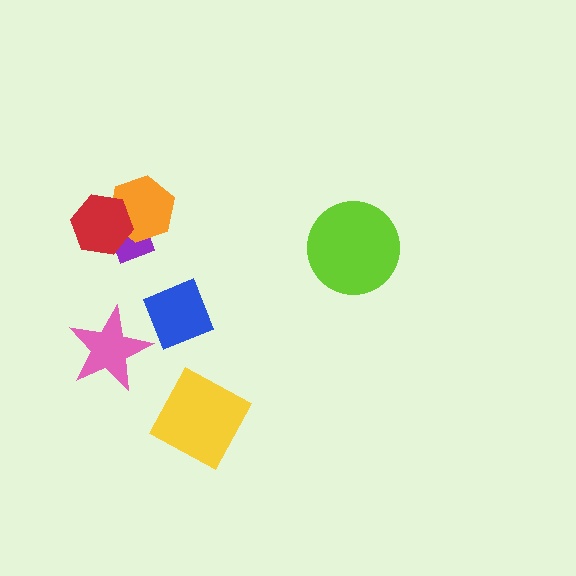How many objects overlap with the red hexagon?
2 objects overlap with the red hexagon.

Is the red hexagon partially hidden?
No, no other shape covers it.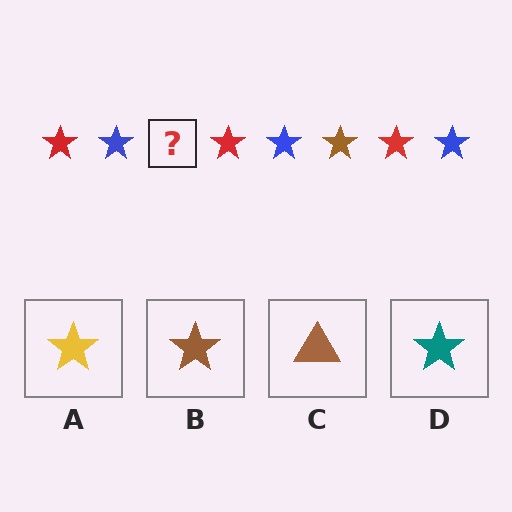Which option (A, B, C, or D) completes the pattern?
B.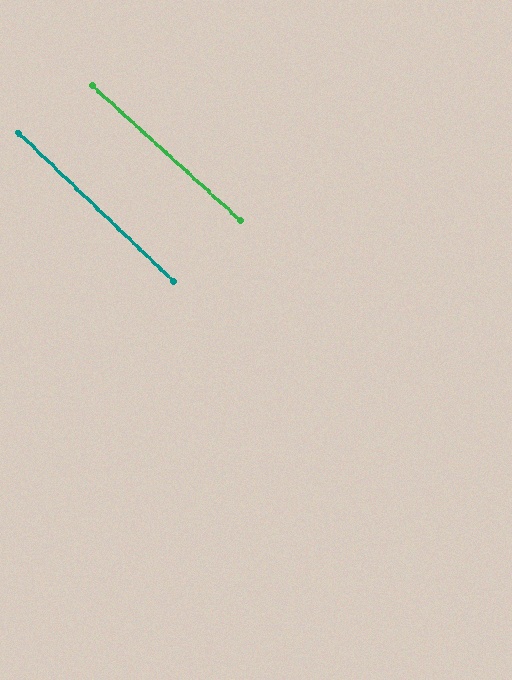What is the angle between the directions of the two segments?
Approximately 1 degree.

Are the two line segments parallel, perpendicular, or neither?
Parallel — their directions differ by only 1.4°.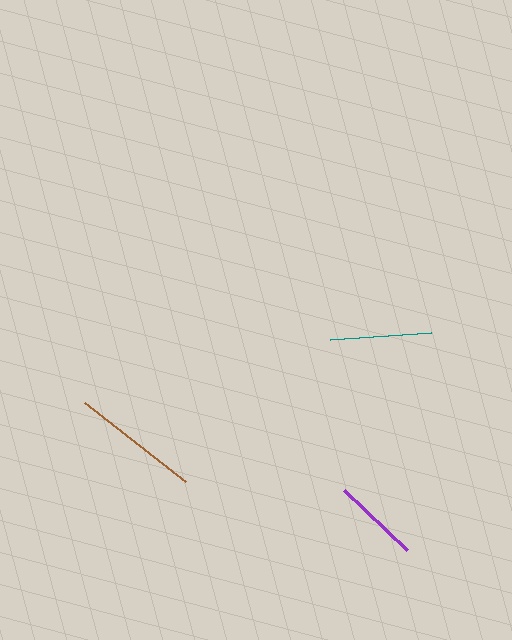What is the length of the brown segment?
The brown segment is approximately 129 pixels long.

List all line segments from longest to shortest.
From longest to shortest: brown, teal, purple.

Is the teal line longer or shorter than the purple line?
The teal line is longer than the purple line.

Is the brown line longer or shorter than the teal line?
The brown line is longer than the teal line.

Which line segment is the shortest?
The purple line is the shortest at approximately 87 pixels.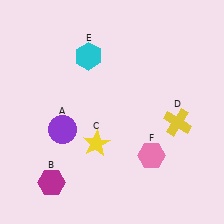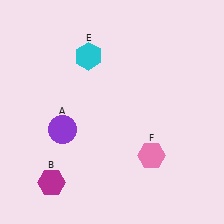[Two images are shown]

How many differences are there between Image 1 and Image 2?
There are 2 differences between the two images.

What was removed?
The yellow star (C), the yellow cross (D) were removed in Image 2.